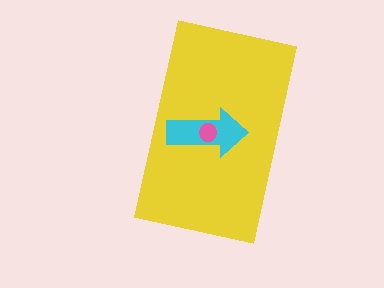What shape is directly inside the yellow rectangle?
The cyan arrow.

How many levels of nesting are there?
3.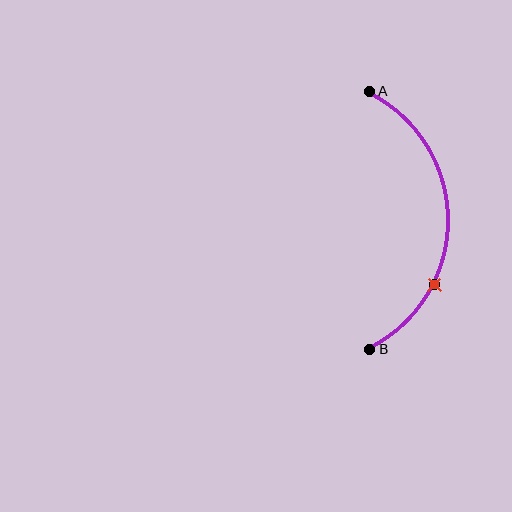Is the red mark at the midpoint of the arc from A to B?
No. The red mark lies on the arc but is closer to endpoint B. The arc midpoint would be at the point on the curve equidistant along the arc from both A and B.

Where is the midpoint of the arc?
The arc midpoint is the point on the curve farthest from the straight line joining A and B. It sits to the right of that line.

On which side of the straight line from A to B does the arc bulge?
The arc bulges to the right of the straight line connecting A and B.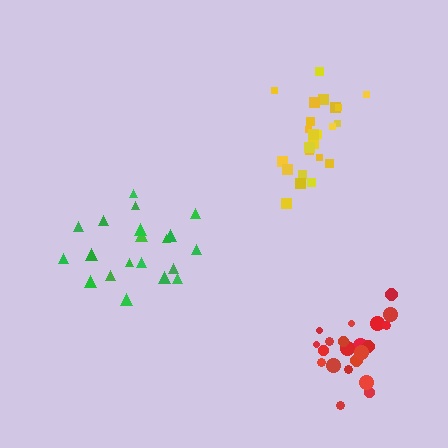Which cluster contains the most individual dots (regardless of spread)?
Yellow (26).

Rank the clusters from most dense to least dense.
yellow, red, green.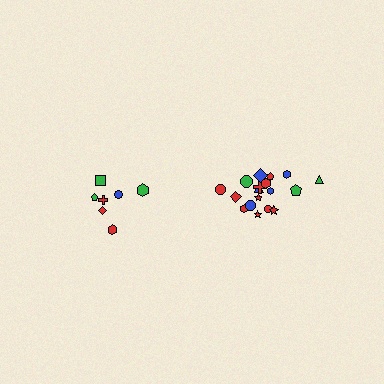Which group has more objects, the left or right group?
The right group.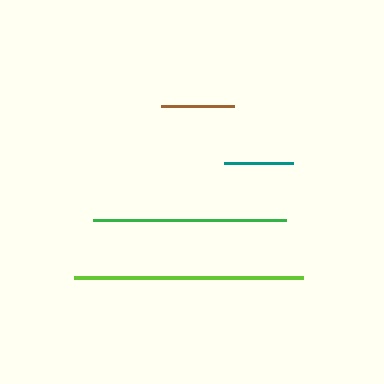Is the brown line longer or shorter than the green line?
The green line is longer than the brown line.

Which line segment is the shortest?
The teal line is the shortest at approximately 69 pixels.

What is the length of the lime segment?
The lime segment is approximately 229 pixels long.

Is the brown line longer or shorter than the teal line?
The brown line is longer than the teal line.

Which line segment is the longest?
The lime line is the longest at approximately 229 pixels.